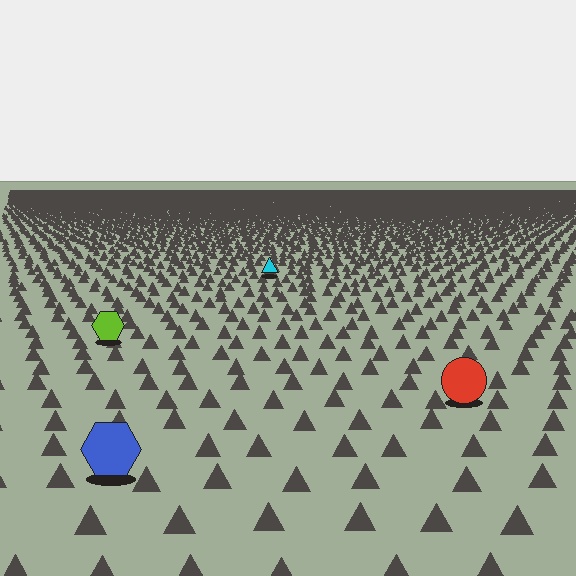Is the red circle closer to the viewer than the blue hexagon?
No. The blue hexagon is closer — you can tell from the texture gradient: the ground texture is coarser near it.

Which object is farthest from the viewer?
The cyan triangle is farthest from the viewer. It appears smaller and the ground texture around it is denser.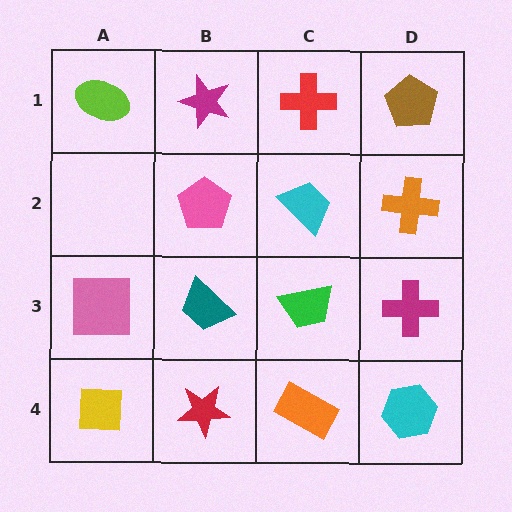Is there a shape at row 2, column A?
No, that cell is empty.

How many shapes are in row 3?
4 shapes.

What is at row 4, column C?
An orange rectangle.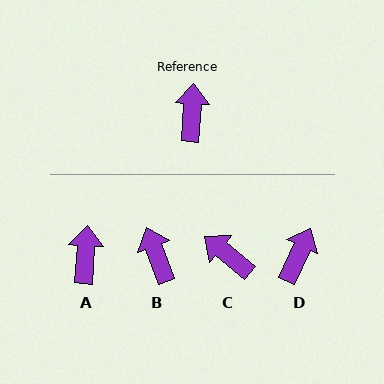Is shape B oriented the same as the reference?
No, it is off by about 24 degrees.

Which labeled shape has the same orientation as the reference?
A.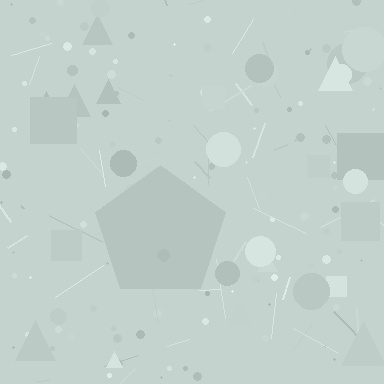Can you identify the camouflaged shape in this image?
The camouflaged shape is a pentagon.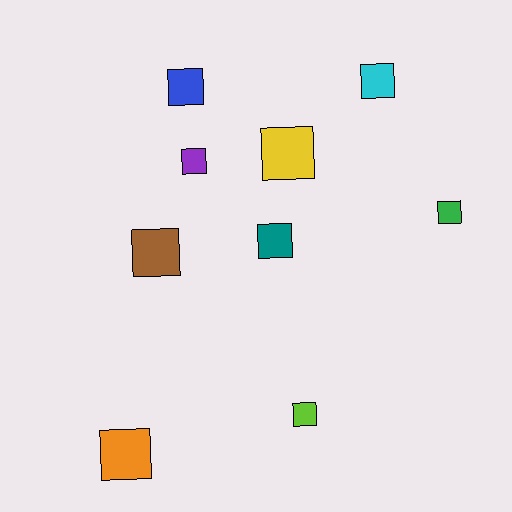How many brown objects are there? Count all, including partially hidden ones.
There is 1 brown object.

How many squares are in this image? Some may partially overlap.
There are 9 squares.